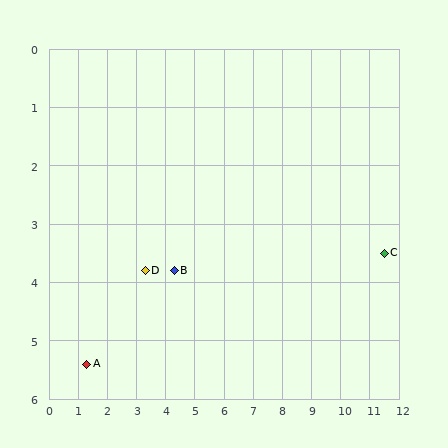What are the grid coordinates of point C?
Point C is at approximately (11.5, 3.5).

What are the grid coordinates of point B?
Point B is at approximately (4.3, 3.8).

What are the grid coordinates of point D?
Point D is at approximately (3.3, 3.8).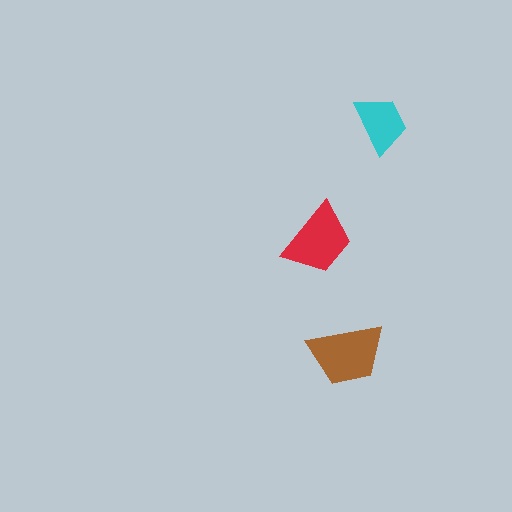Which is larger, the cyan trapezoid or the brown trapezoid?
The brown one.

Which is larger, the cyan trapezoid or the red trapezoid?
The red one.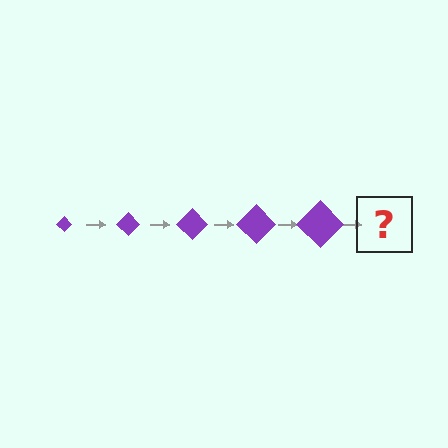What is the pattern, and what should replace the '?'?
The pattern is that the diamond gets progressively larger each step. The '?' should be a purple diamond, larger than the previous one.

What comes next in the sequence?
The next element should be a purple diamond, larger than the previous one.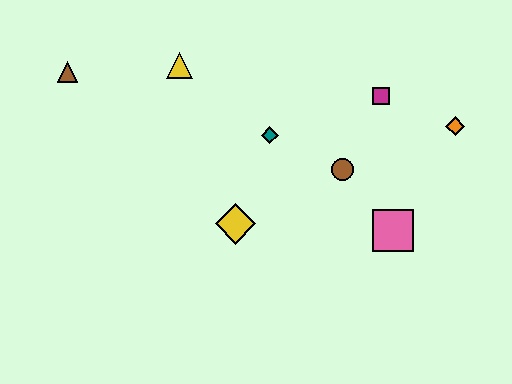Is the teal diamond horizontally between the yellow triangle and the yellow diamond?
No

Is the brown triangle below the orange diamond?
No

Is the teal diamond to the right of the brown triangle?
Yes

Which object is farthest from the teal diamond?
The brown triangle is farthest from the teal diamond.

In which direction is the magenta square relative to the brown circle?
The magenta square is above the brown circle.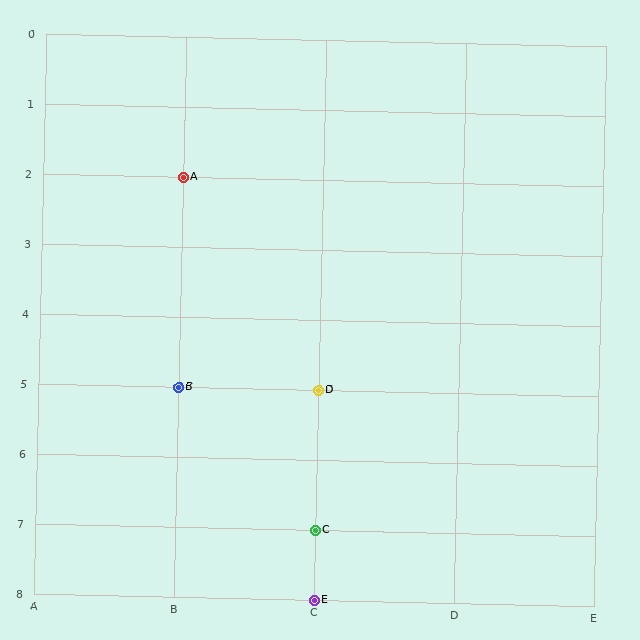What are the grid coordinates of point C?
Point C is at grid coordinates (C, 7).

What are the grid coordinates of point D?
Point D is at grid coordinates (C, 5).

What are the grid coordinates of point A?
Point A is at grid coordinates (B, 2).